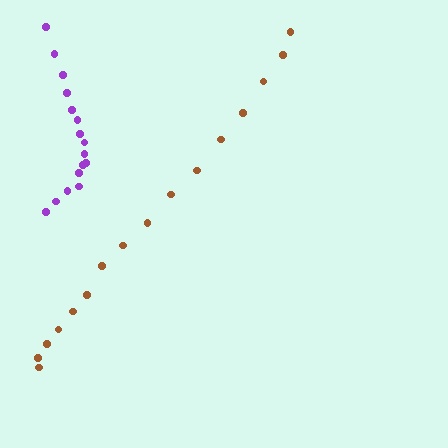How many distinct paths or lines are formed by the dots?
There are 2 distinct paths.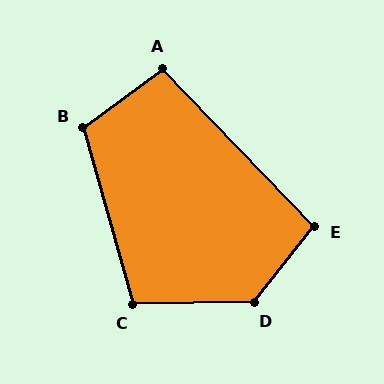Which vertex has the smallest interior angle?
A, at approximately 97 degrees.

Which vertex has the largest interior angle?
D, at approximately 129 degrees.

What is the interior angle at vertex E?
Approximately 98 degrees (obtuse).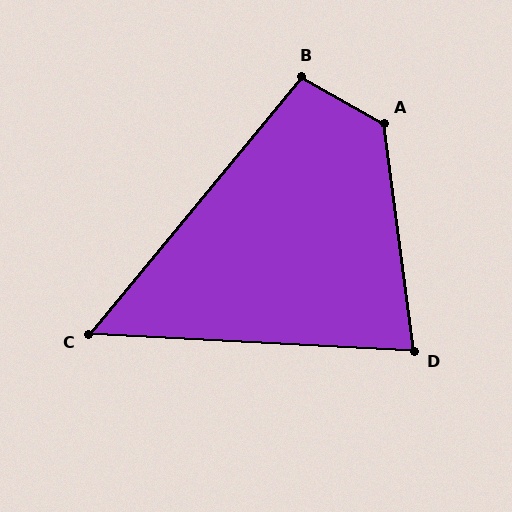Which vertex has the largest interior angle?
A, at approximately 127 degrees.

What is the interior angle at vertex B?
Approximately 100 degrees (obtuse).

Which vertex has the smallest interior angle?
C, at approximately 53 degrees.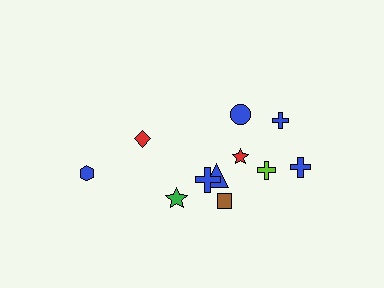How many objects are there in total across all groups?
There are 11 objects.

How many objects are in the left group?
There are 3 objects.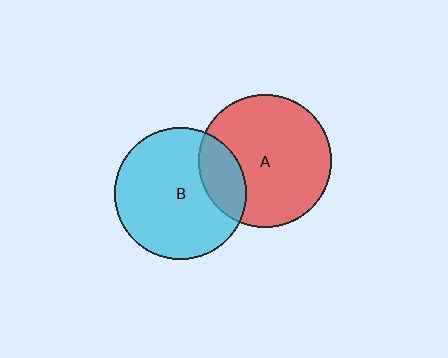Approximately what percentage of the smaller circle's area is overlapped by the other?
Approximately 20%.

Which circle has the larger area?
Circle A (red).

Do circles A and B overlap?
Yes.